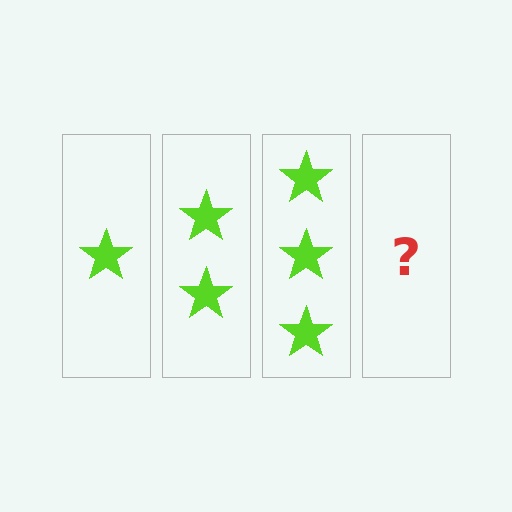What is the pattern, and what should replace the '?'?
The pattern is that each step adds one more star. The '?' should be 4 stars.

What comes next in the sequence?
The next element should be 4 stars.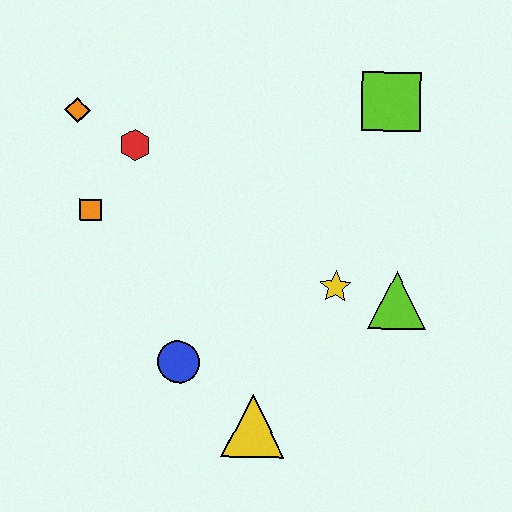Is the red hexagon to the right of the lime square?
No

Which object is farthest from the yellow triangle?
The orange diamond is farthest from the yellow triangle.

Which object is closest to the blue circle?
The yellow triangle is closest to the blue circle.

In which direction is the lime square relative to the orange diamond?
The lime square is to the right of the orange diamond.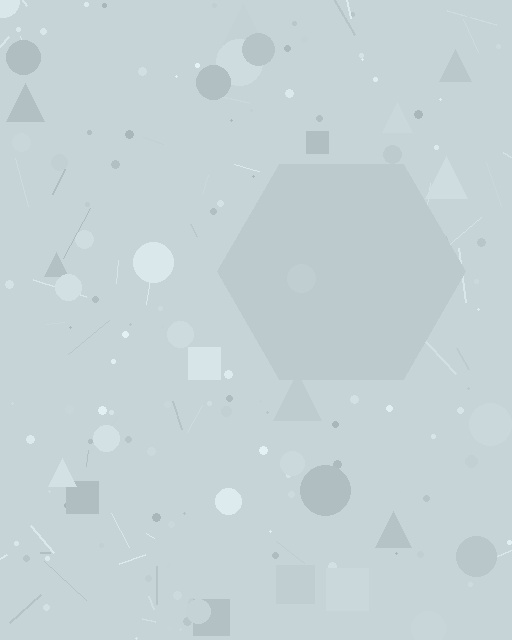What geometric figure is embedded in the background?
A hexagon is embedded in the background.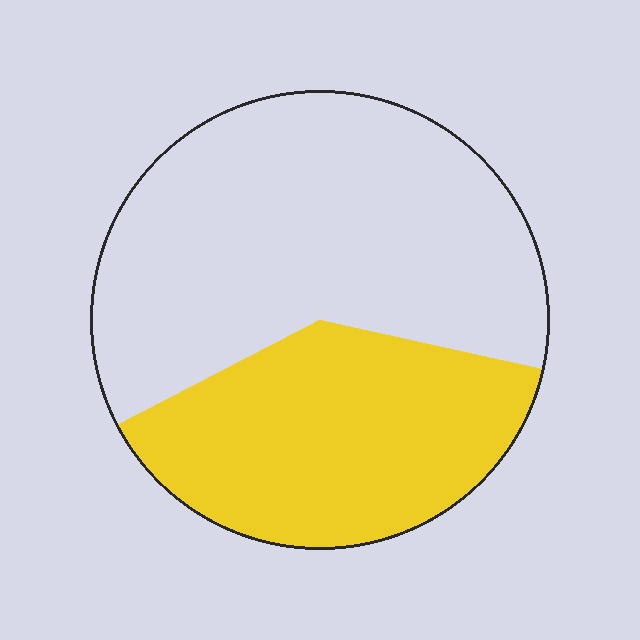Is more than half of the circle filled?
No.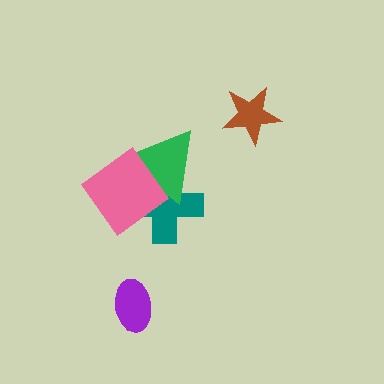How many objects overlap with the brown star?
0 objects overlap with the brown star.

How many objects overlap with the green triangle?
2 objects overlap with the green triangle.